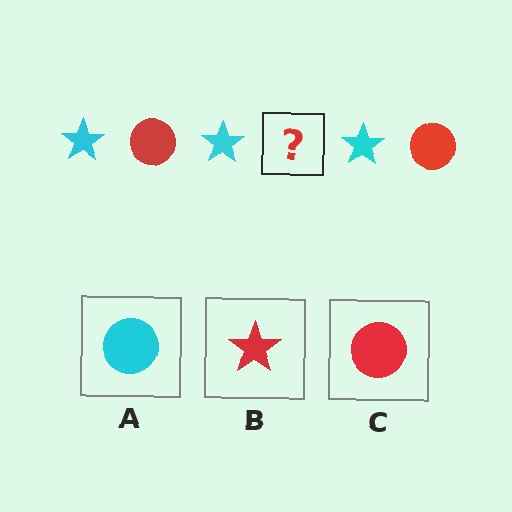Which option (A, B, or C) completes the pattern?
C.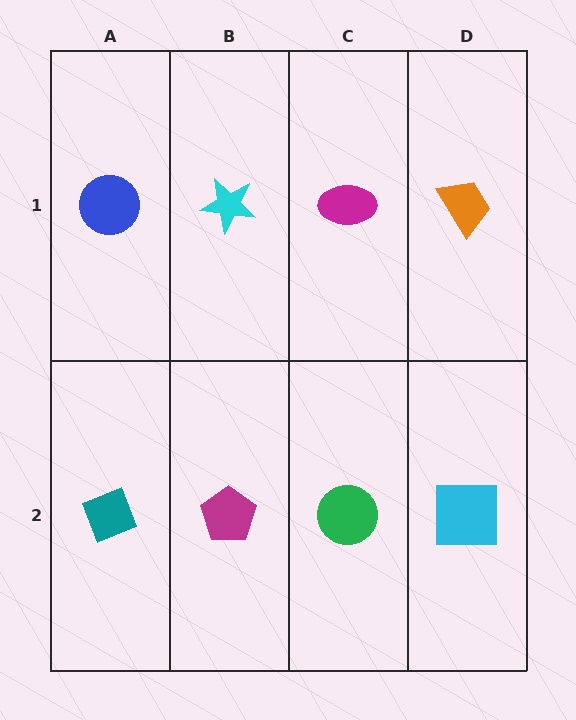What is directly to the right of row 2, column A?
A magenta pentagon.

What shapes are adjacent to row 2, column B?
A cyan star (row 1, column B), a teal diamond (row 2, column A), a green circle (row 2, column C).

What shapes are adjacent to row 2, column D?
An orange trapezoid (row 1, column D), a green circle (row 2, column C).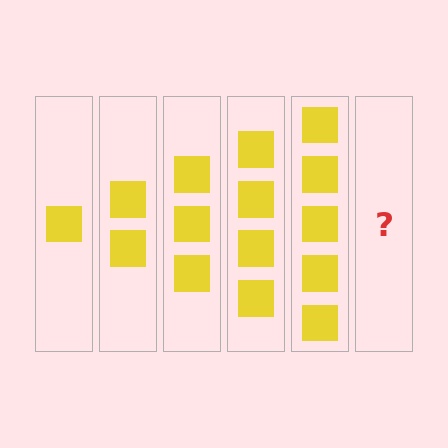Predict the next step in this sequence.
The next step is 6 squares.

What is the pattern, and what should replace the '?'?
The pattern is that each step adds one more square. The '?' should be 6 squares.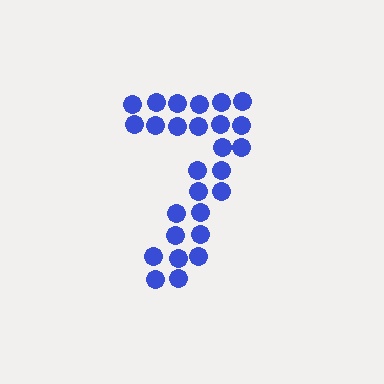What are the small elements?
The small elements are circles.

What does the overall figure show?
The overall figure shows the digit 7.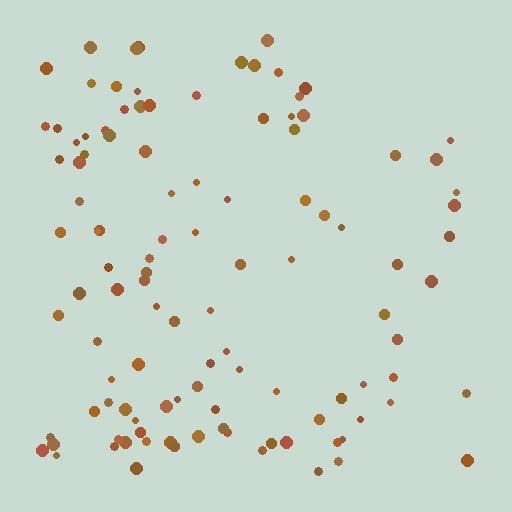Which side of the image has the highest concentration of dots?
The left.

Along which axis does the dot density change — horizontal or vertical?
Horizontal.